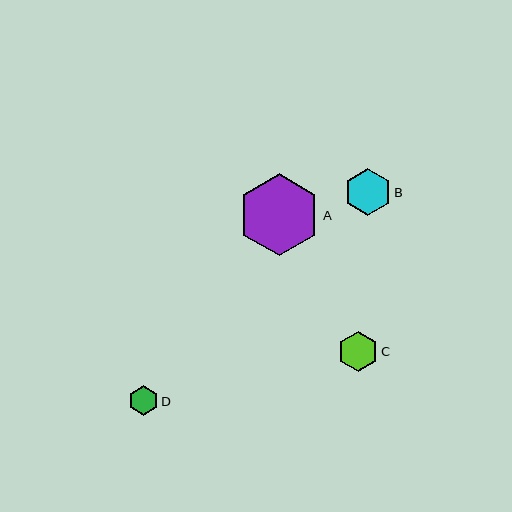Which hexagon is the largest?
Hexagon A is the largest with a size of approximately 82 pixels.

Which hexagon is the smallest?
Hexagon D is the smallest with a size of approximately 30 pixels.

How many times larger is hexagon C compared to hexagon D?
Hexagon C is approximately 1.3 times the size of hexagon D.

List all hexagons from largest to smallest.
From largest to smallest: A, B, C, D.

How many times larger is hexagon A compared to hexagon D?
Hexagon A is approximately 2.8 times the size of hexagon D.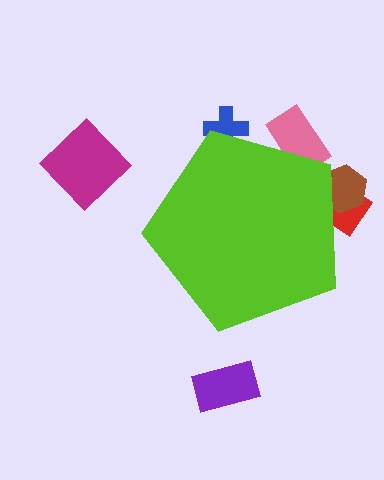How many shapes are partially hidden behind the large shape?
4 shapes are partially hidden.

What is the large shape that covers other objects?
A lime pentagon.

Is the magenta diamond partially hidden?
No, the magenta diamond is fully visible.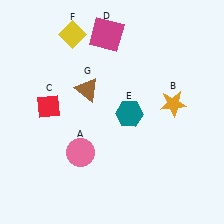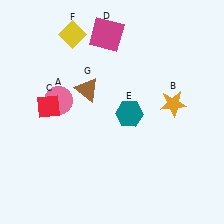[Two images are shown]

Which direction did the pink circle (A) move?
The pink circle (A) moved up.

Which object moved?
The pink circle (A) moved up.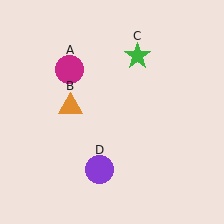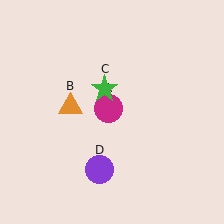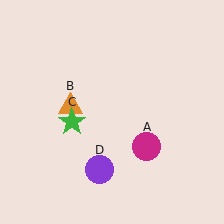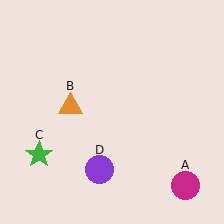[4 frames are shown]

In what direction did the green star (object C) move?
The green star (object C) moved down and to the left.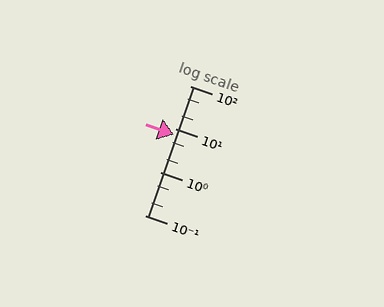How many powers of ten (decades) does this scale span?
The scale spans 3 decades, from 0.1 to 100.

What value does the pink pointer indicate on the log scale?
The pointer indicates approximately 7.4.